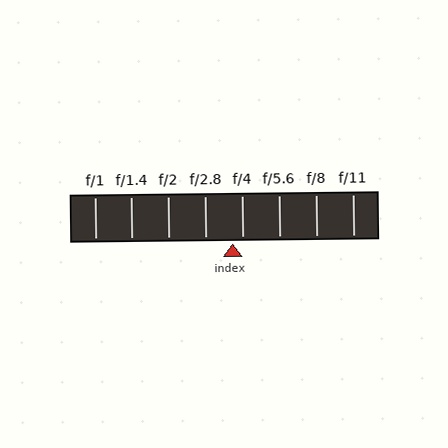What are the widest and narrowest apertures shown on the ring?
The widest aperture shown is f/1 and the narrowest is f/11.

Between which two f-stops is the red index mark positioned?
The index mark is between f/2.8 and f/4.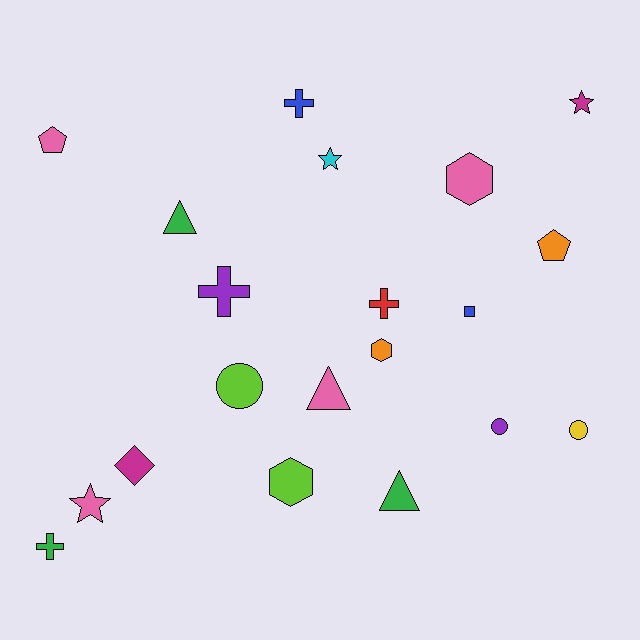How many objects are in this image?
There are 20 objects.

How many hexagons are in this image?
There are 3 hexagons.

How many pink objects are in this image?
There are 4 pink objects.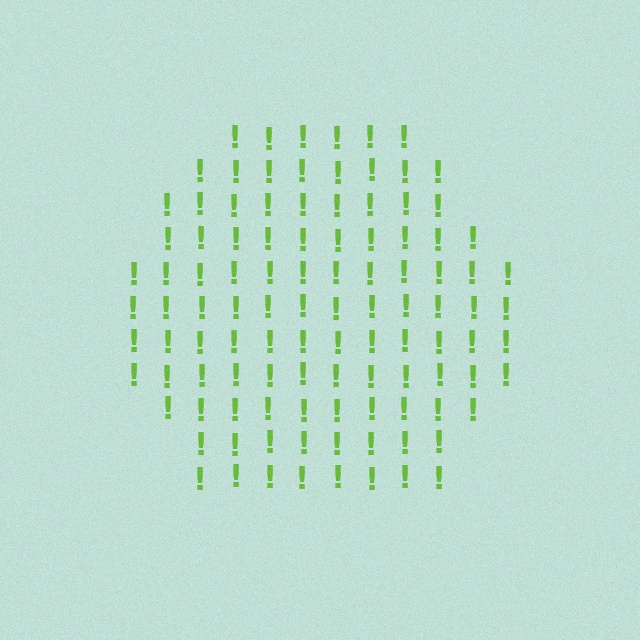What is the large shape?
The large shape is a hexagon.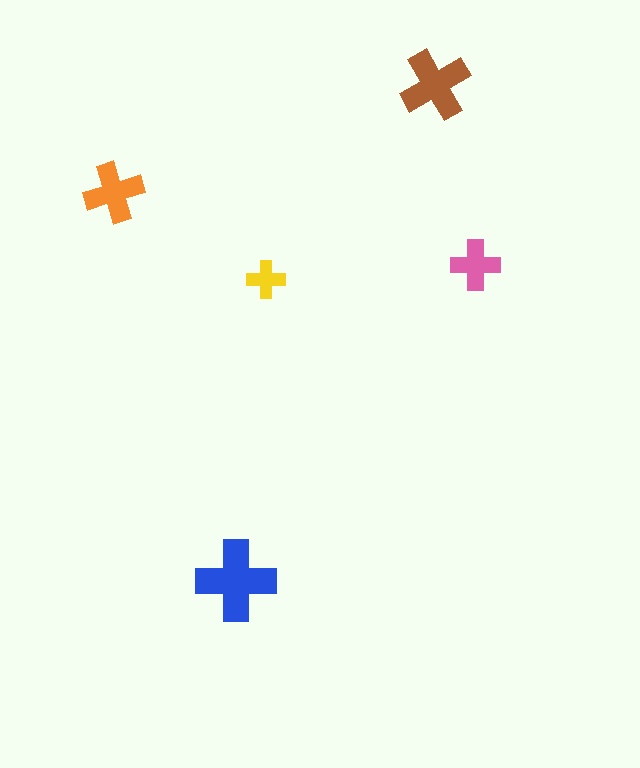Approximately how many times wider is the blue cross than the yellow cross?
About 2 times wider.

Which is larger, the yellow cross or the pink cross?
The pink one.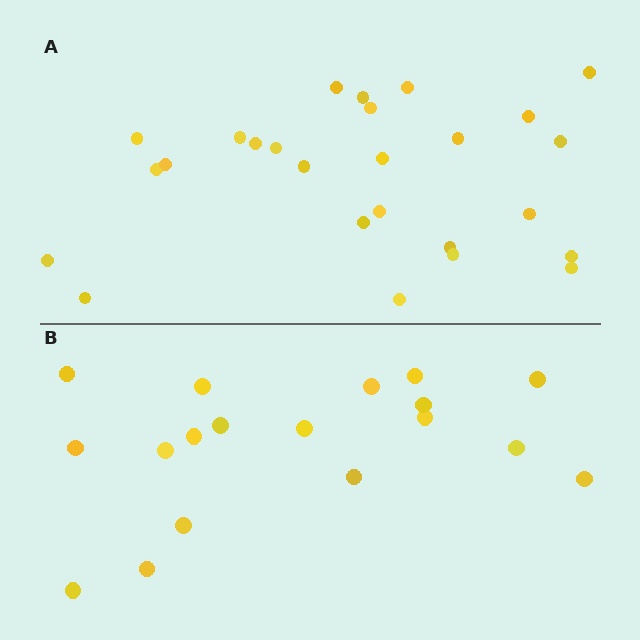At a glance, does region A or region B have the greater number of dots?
Region A (the top region) has more dots.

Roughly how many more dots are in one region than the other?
Region A has roughly 8 or so more dots than region B.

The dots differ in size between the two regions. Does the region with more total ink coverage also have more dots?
No. Region B has more total ink coverage because its dots are larger, but region A actually contains more individual dots. Total area can be misleading — the number of items is what matters here.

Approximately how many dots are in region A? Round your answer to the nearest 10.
About 30 dots. (The exact count is 26, which rounds to 30.)